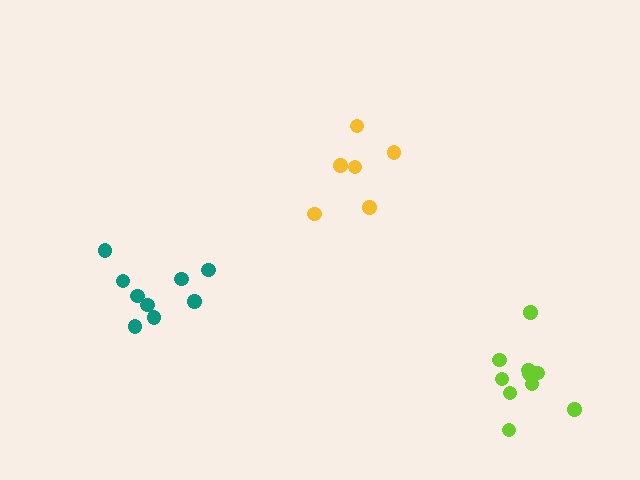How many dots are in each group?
Group 1: 9 dots, Group 2: 6 dots, Group 3: 10 dots (25 total).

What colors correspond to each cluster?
The clusters are colored: teal, yellow, lime.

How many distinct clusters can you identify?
There are 3 distinct clusters.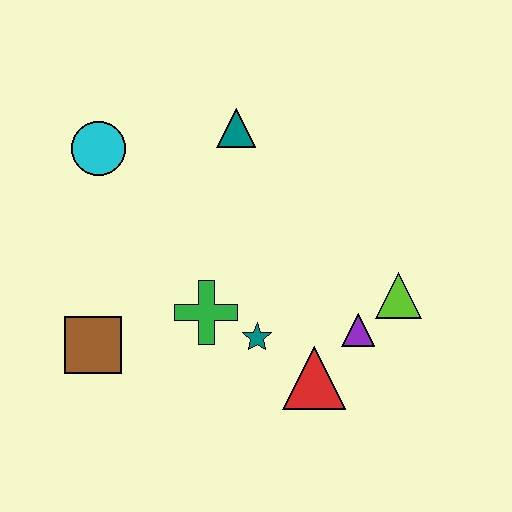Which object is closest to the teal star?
The green cross is closest to the teal star.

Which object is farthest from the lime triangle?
The cyan circle is farthest from the lime triangle.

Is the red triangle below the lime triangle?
Yes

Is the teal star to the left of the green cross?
No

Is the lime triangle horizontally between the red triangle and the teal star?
No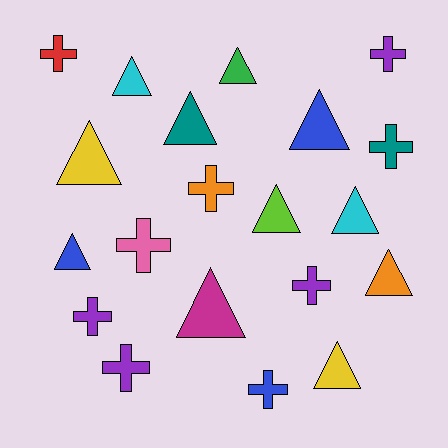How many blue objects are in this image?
There are 3 blue objects.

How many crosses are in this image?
There are 9 crosses.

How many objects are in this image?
There are 20 objects.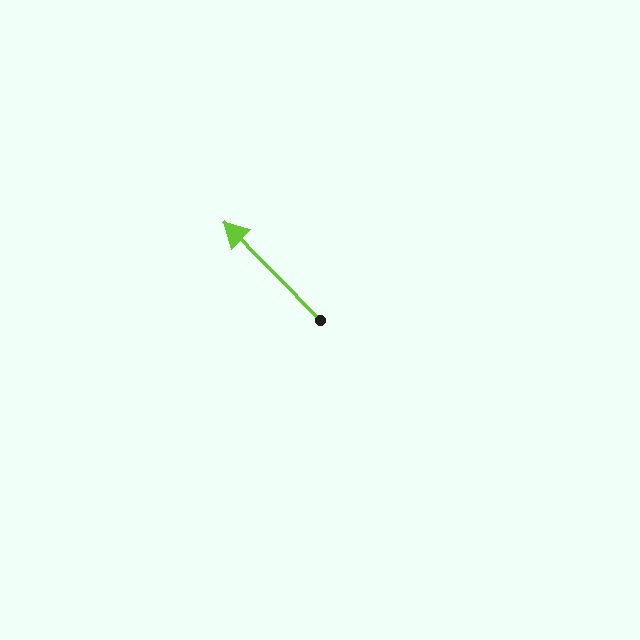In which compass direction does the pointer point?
Northwest.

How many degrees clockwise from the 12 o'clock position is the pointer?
Approximately 316 degrees.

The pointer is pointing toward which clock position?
Roughly 11 o'clock.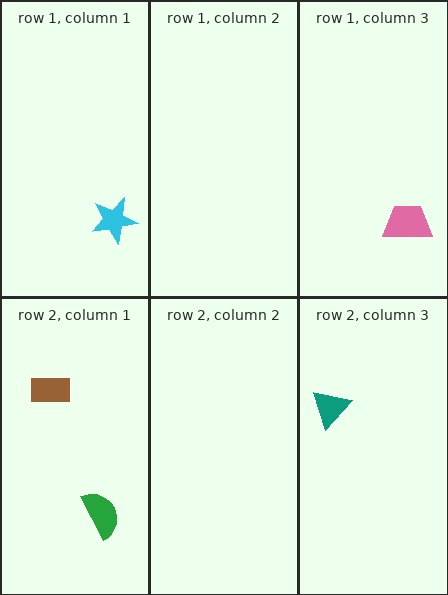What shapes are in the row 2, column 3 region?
The teal triangle.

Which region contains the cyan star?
The row 1, column 1 region.